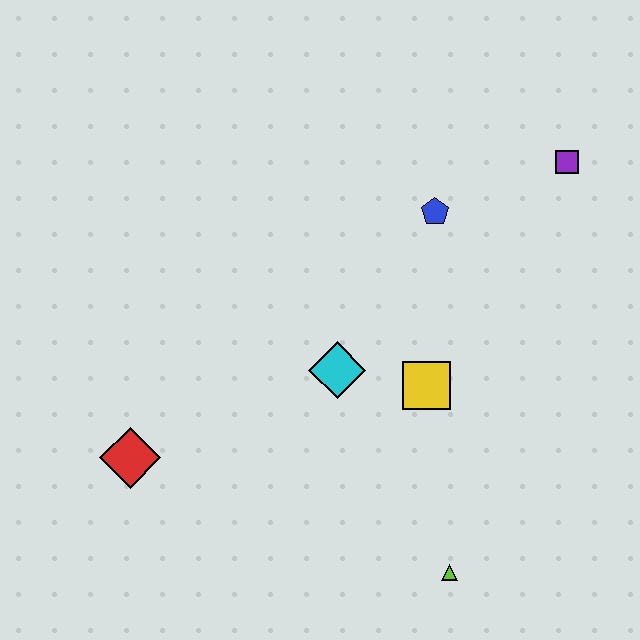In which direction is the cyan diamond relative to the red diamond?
The cyan diamond is to the right of the red diamond.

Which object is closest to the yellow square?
The cyan diamond is closest to the yellow square.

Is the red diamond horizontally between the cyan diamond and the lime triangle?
No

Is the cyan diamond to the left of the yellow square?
Yes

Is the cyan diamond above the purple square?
No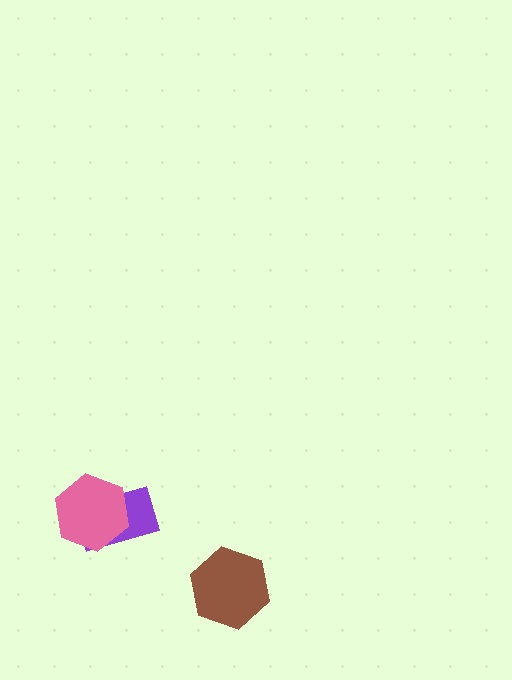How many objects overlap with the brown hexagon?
0 objects overlap with the brown hexagon.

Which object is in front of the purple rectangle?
The pink hexagon is in front of the purple rectangle.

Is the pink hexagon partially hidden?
No, no other shape covers it.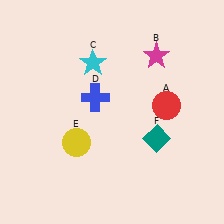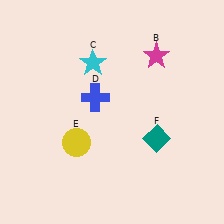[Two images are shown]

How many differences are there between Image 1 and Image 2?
There is 1 difference between the two images.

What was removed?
The red circle (A) was removed in Image 2.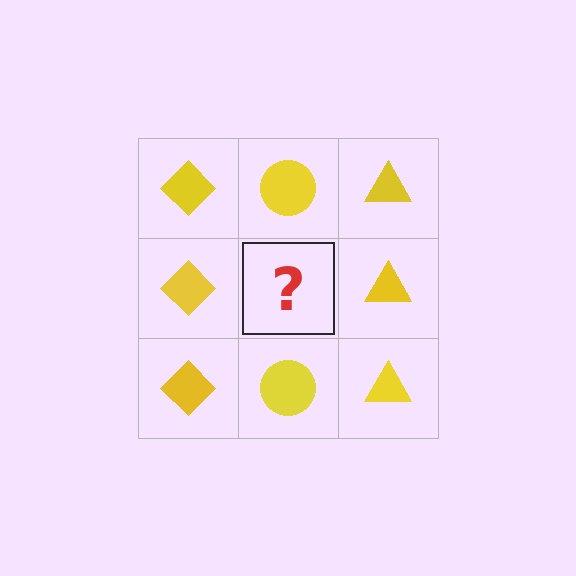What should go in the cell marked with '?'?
The missing cell should contain a yellow circle.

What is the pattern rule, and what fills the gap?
The rule is that each column has a consistent shape. The gap should be filled with a yellow circle.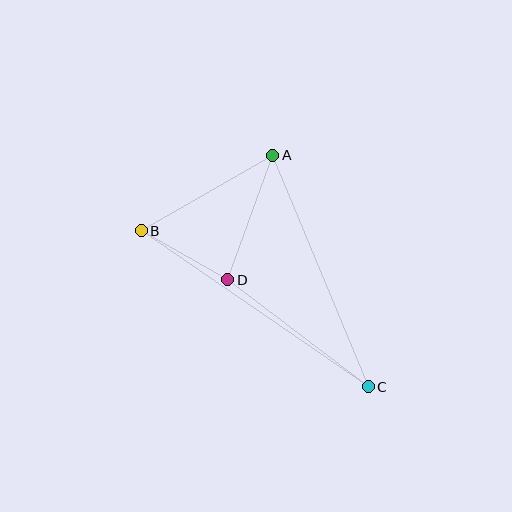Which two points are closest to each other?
Points B and D are closest to each other.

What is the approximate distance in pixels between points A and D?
The distance between A and D is approximately 132 pixels.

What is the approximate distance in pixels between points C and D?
The distance between C and D is approximately 176 pixels.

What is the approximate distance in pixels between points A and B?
The distance between A and B is approximately 152 pixels.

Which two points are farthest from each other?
Points B and C are farthest from each other.